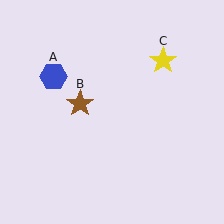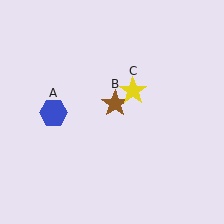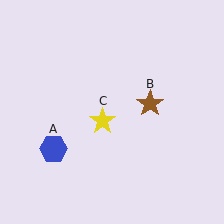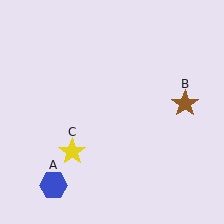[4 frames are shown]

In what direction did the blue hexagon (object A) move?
The blue hexagon (object A) moved down.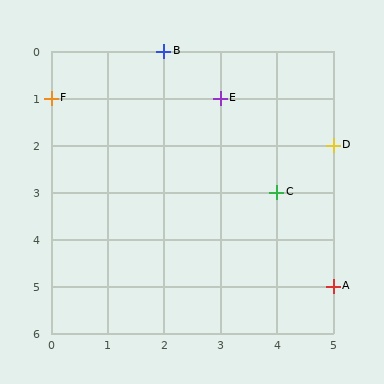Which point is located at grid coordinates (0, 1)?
Point F is at (0, 1).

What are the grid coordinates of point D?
Point D is at grid coordinates (5, 2).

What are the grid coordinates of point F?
Point F is at grid coordinates (0, 1).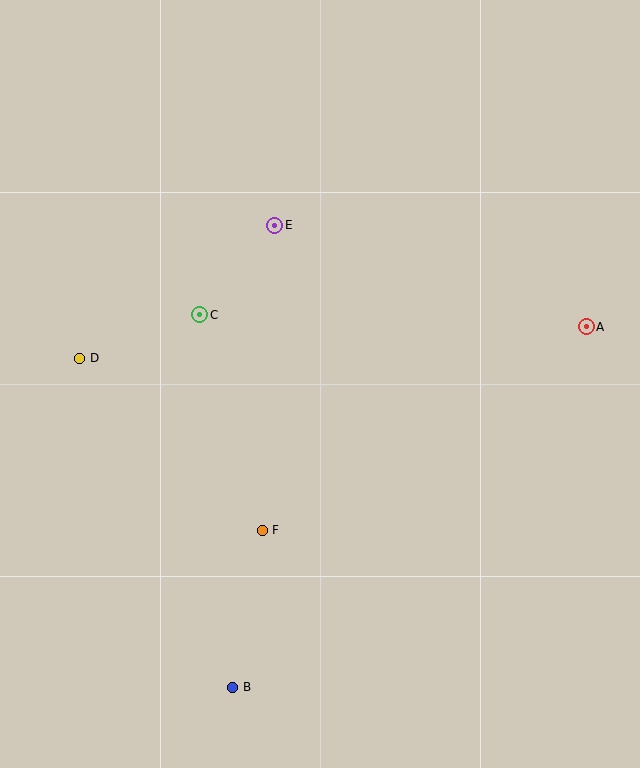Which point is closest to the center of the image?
Point C at (200, 315) is closest to the center.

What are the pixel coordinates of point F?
Point F is at (262, 530).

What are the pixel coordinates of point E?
Point E is at (275, 225).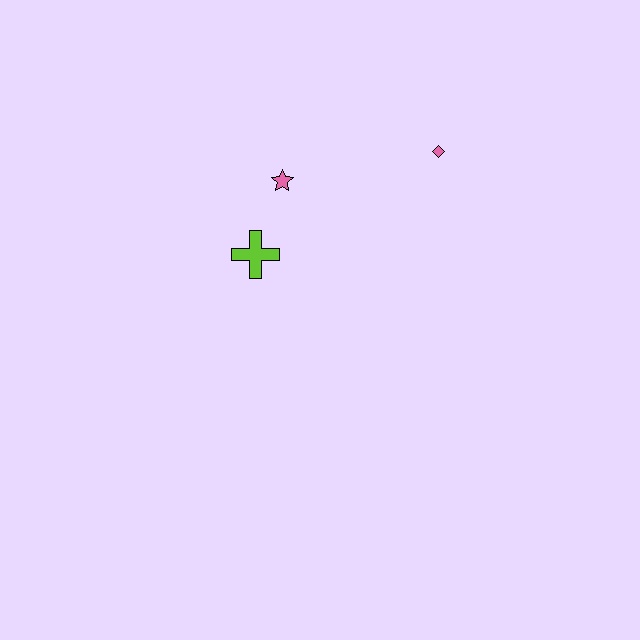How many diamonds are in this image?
There is 1 diamond.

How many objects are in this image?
There are 3 objects.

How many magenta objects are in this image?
There are no magenta objects.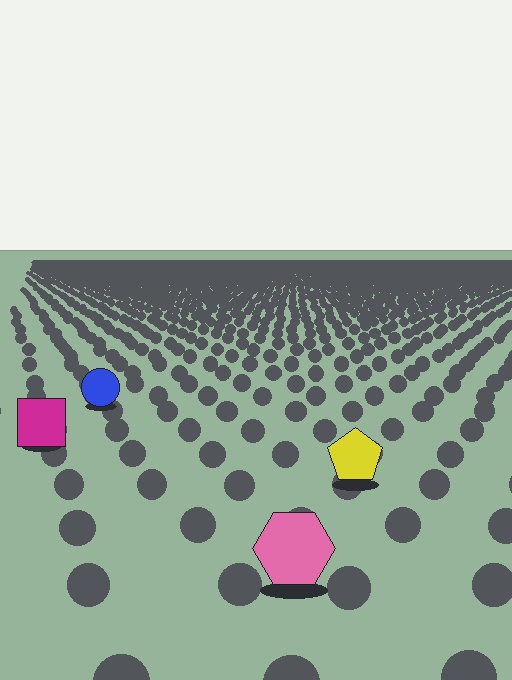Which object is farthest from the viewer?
The blue circle is farthest from the viewer. It appears smaller and the ground texture around it is denser.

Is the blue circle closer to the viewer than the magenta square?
No. The magenta square is closer — you can tell from the texture gradient: the ground texture is coarser near it.